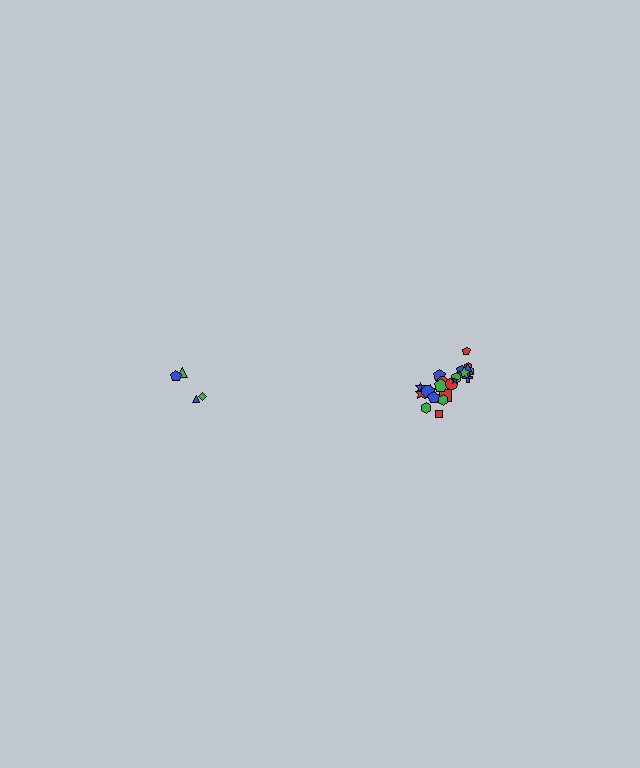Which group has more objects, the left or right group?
The right group.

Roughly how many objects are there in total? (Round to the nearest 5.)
Roughly 25 objects in total.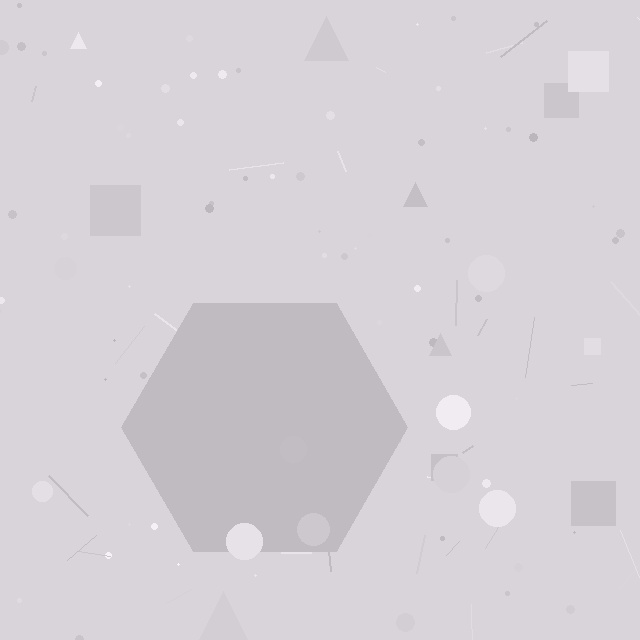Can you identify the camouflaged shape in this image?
The camouflaged shape is a hexagon.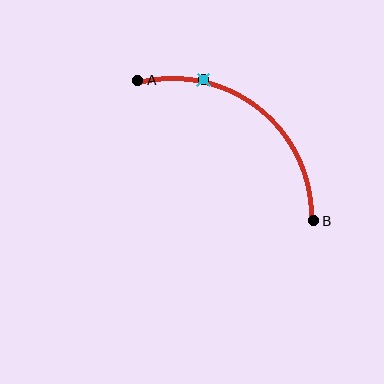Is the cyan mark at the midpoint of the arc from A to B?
No. The cyan mark lies on the arc but is closer to endpoint A. The arc midpoint would be at the point on the curve equidistant along the arc from both A and B.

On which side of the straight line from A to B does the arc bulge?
The arc bulges above and to the right of the straight line connecting A and B.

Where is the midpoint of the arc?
The arc midpoint is the point on the curve farthest from the straight line joining A and B. It sits above and to the right of that line.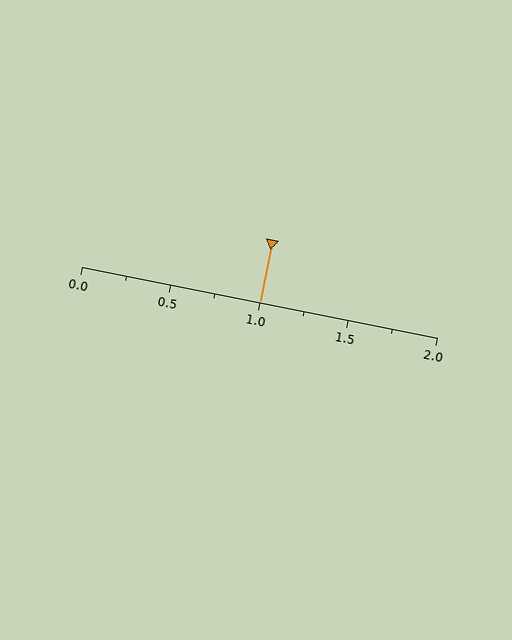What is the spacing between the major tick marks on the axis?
The major ticks are spaced 0.5 apart.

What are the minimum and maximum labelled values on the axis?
The axis runs from 0.0 to 2.0.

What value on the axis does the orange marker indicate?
The marker indicates approximately 1.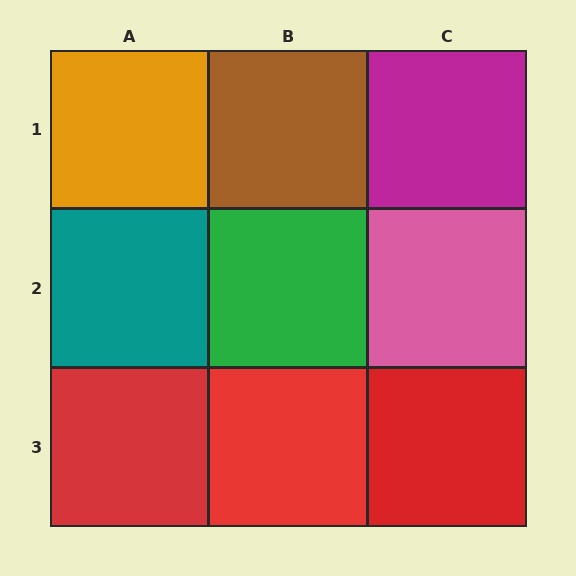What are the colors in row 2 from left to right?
Teal, green, pink.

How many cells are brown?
1 cell is brown.